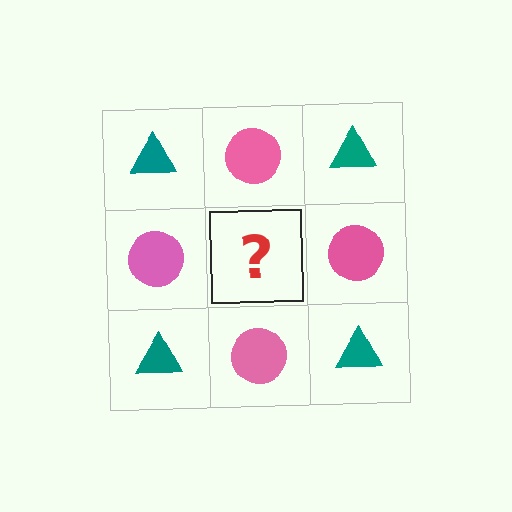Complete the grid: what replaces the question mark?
The question mark should be replaced with a teal triangle.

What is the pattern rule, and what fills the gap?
The rule is that it alternates teal triangle and pink circle in a checkerboard pattern. The gap should be filled with a teal triangle.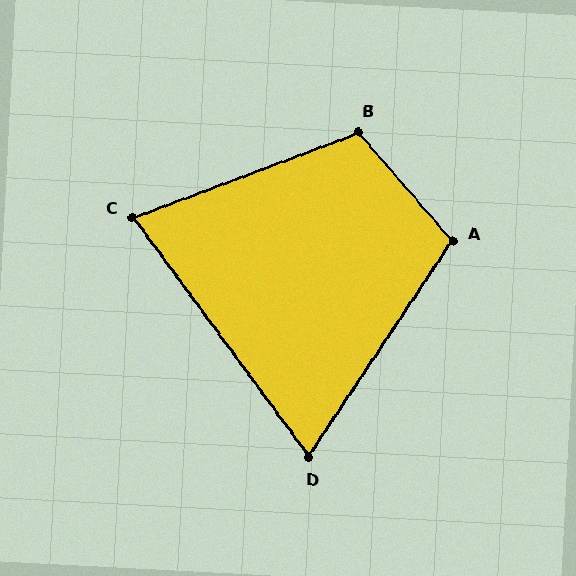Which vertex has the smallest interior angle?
D, at approximately 70 degrees.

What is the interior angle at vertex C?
Approximately 74 degrees (acute).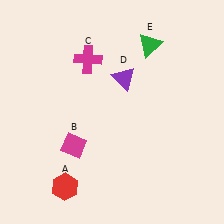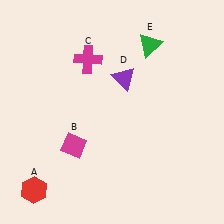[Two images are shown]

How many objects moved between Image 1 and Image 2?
1 object moved between the two images.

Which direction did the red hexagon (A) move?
The red hexagon (A) moved left.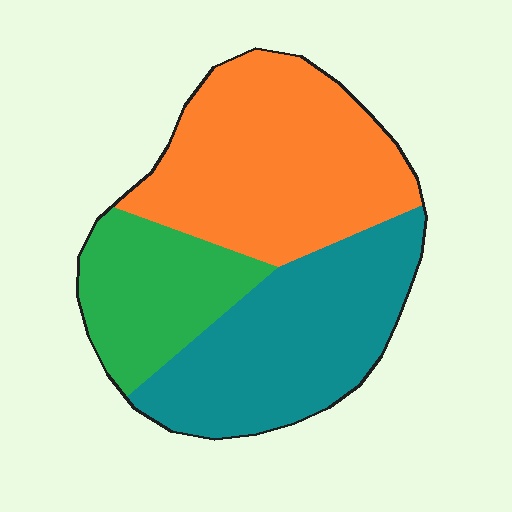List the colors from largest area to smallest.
From largest to smallest: orange, teal, green.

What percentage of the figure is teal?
Teal covers around 35% of the figure.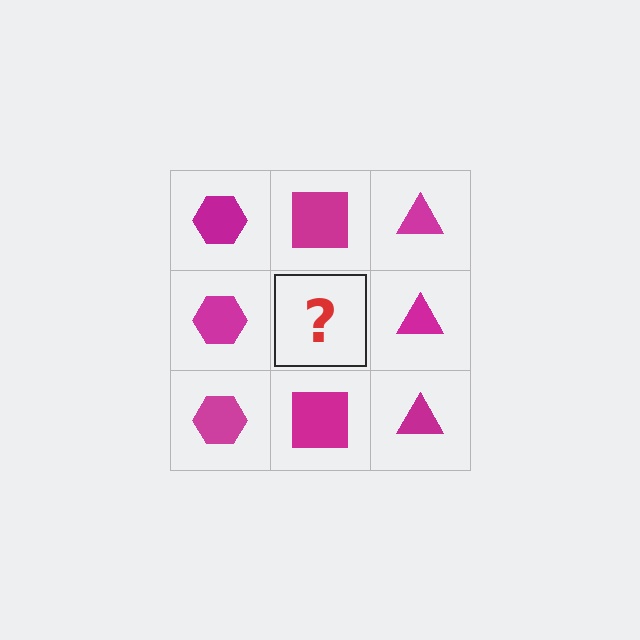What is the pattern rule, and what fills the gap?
The rule is that each column has a consistent shape. The gap should be filled with a magenta square.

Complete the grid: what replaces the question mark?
The question mark should be replaced with a magenta square.